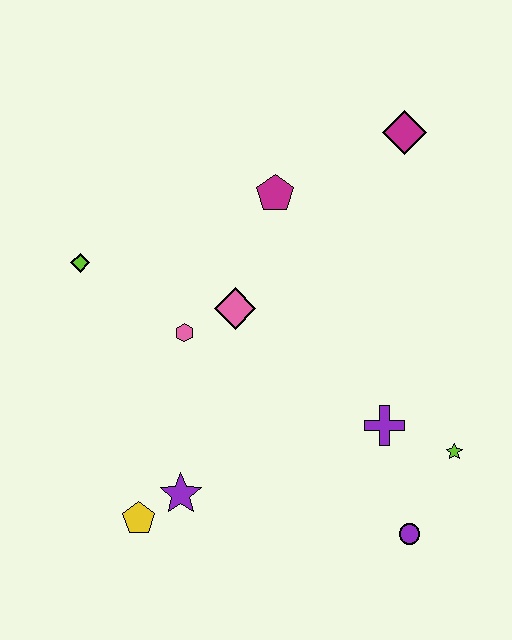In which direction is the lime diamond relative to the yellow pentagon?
The lime diamond is above the yellow pentagon.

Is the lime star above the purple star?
Yes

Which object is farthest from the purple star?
The magenta diamond is farthest from the purple star.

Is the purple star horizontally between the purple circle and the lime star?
No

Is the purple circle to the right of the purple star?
Yes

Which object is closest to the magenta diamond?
The magenta pentagon is closest to the magenta diamond.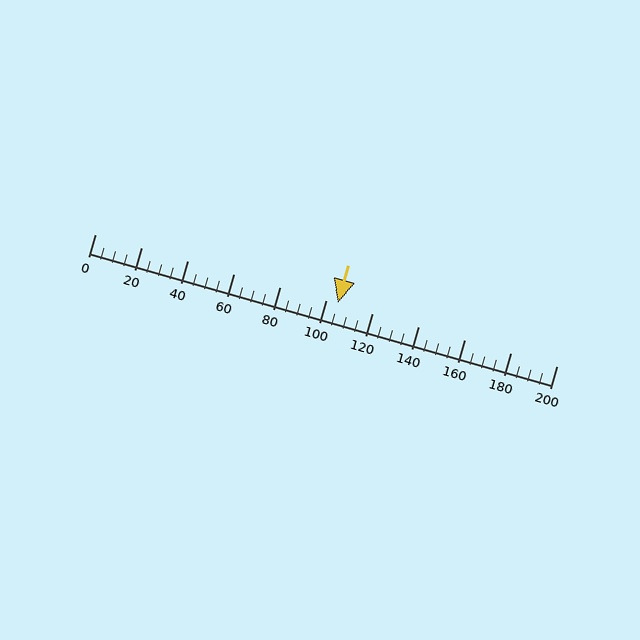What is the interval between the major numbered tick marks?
The major tick marks are spaced 20 units apart.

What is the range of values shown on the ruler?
The ruler shows values from 0 to 200.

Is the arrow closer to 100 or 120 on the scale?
The arrow is closer to 100.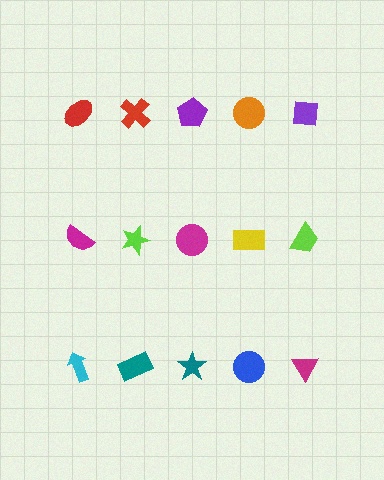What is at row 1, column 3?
A purple pentagon.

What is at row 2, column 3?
A magenta circle.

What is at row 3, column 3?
A teal star.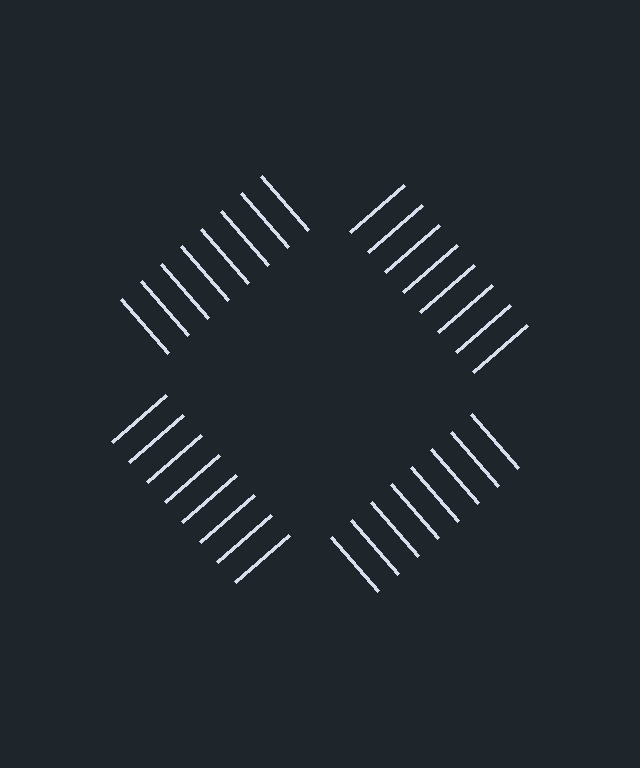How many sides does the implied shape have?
4 sides — the line-ends trace a square.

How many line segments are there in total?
32 — 8 along each of the 4 edges.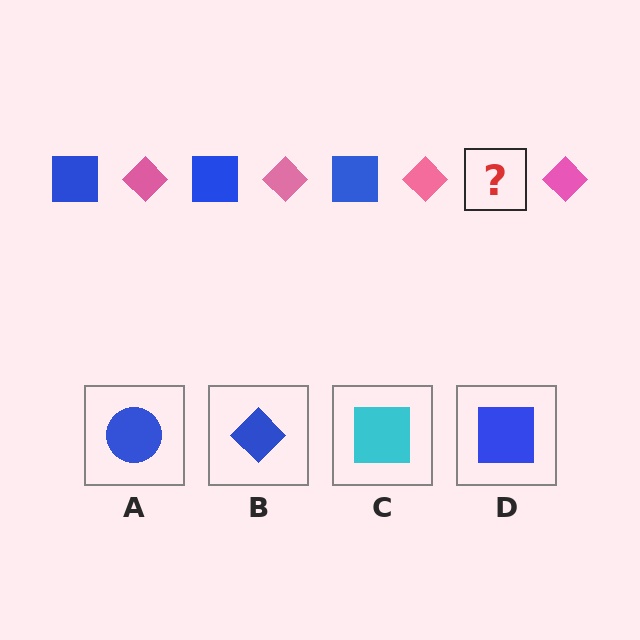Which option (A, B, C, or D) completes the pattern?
D.